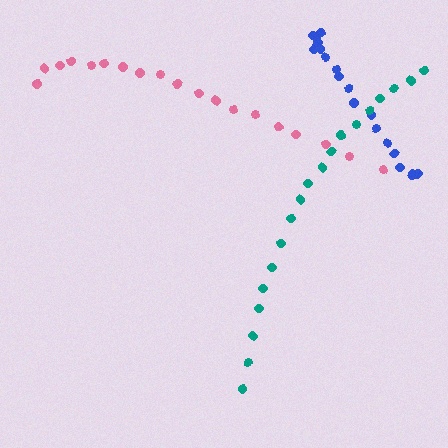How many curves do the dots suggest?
There are 3 distinct paths.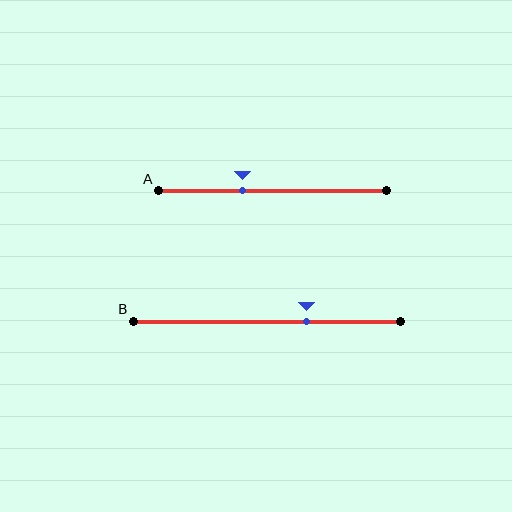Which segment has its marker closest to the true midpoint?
Segment A has its marker closest to the true midpoint.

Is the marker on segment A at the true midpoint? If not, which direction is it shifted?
No, the marker on segment A is shifted to the left by about 13% of the segment length.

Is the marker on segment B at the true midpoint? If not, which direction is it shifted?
No, the marker on segment B is shifted to the right by about 15% of the segment length.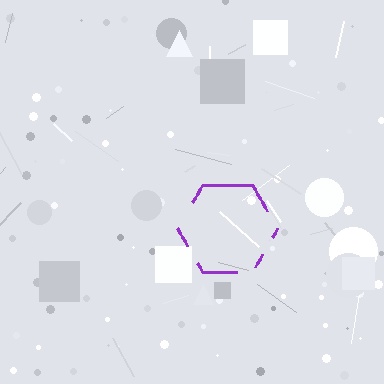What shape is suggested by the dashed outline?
The dashed outline suggests a hexagon.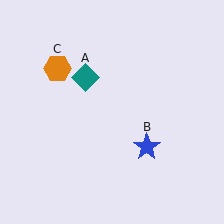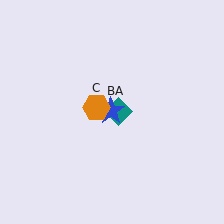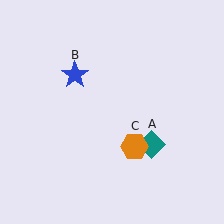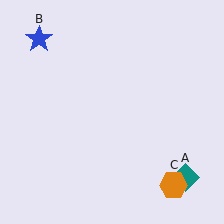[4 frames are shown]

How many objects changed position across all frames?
3 objects changed position: teal diamond (object A), blue star (object B), orange hexagon (object C).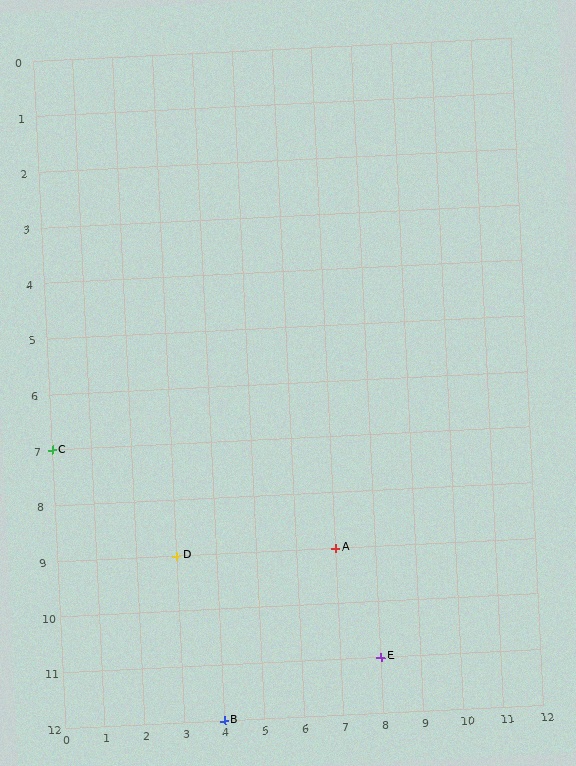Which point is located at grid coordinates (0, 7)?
Point C is at (0, 7).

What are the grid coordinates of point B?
Point B is at grid coordinates (4, 12).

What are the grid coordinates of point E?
Point E is at grid coordinates (8, 11).